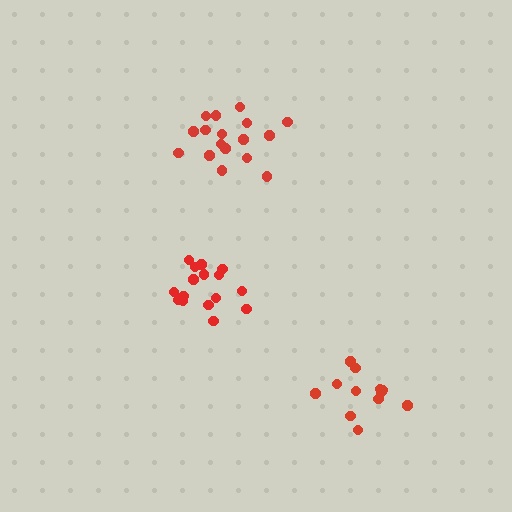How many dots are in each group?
Group 1: 16 dots, Group 2: 12 dots, Group 3: 17 dots (45 total).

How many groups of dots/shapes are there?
There are 3 groups.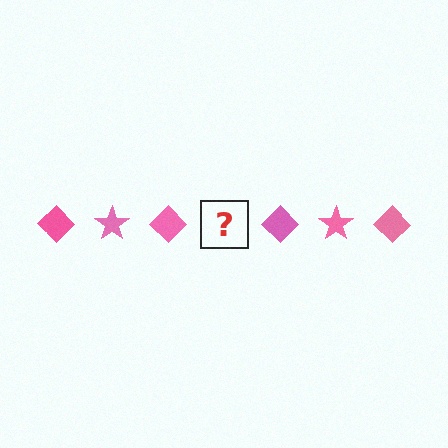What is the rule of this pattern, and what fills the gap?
The rule is that the pattern cycles through diamond, star shapes in pink. The gap should be filled with a pink star.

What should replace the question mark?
The question mark should be replaced with a pink star.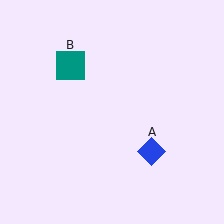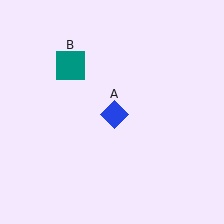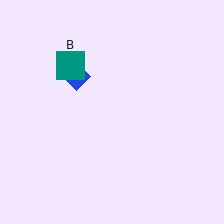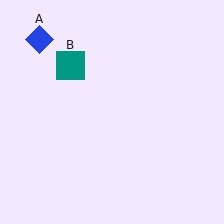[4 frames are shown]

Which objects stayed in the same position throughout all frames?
Teal square (object B) remained stationary.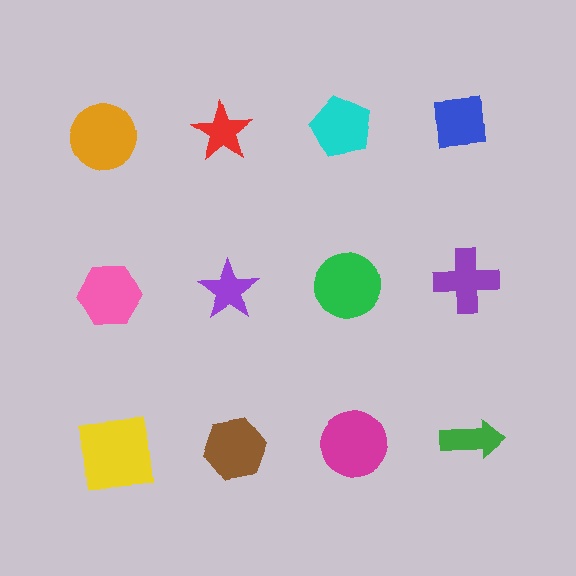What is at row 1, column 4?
A blue square.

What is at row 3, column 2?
A brown hexagon.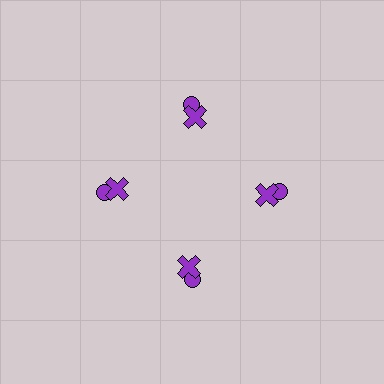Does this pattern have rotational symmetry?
Yes, this pattern has 4-fold rotational symmetry. It looks the same after rotating 90 degrees around the center.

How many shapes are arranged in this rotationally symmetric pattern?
There are 8 shapes, arranged in 4 groups of 2.